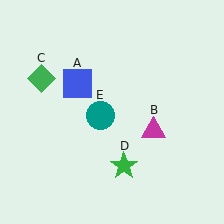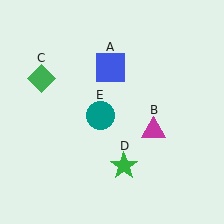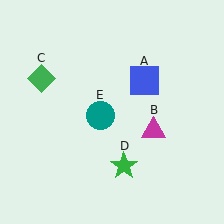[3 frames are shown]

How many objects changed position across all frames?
1 object changed position: blue square (object A).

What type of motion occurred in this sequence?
The blue square (object A) rotated clockwise around the center of the scene.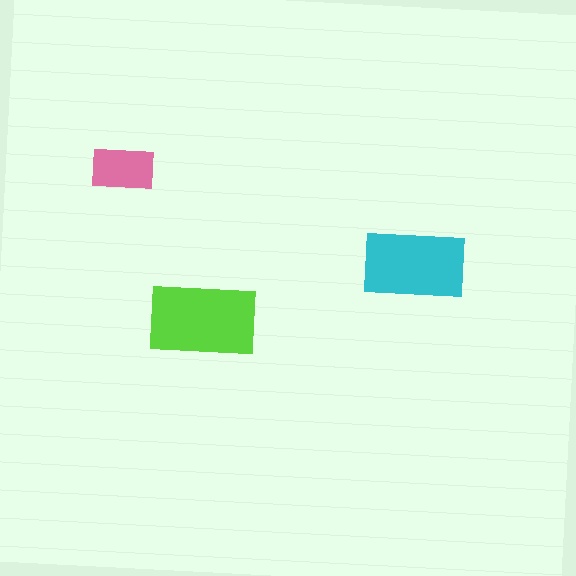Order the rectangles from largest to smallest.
the lime one, the cyan one, the pink one.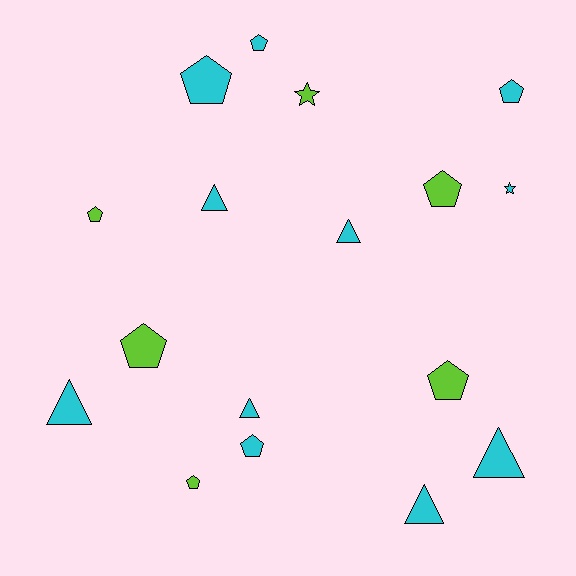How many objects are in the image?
There are 17 objects.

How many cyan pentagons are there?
There are 4 cyan pentagons.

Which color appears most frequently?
Cyan, with 11 objects.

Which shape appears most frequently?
Pentagon, with 9 objects.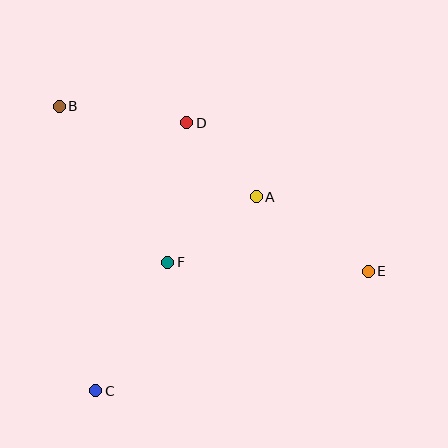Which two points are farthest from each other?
Points B and E are farthest from each other.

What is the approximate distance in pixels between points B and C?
The distance between B and C is approximately 287 pixels.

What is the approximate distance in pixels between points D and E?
The distance between D and E is approximately 234 pixels.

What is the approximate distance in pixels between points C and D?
The distance between C and D is approximately 283 pixels.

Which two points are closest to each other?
Points A and D are closest to each other.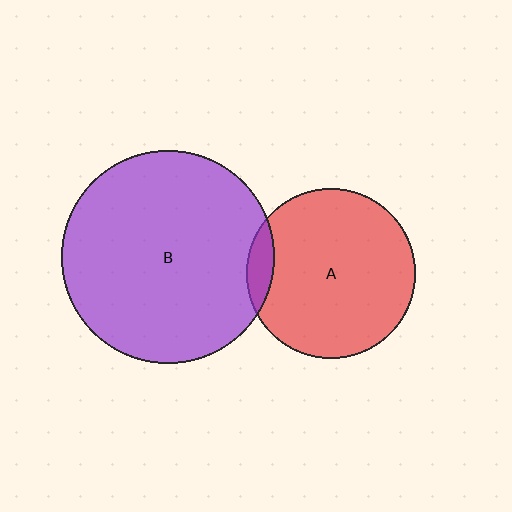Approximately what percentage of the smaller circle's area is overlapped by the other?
Approximately 10%.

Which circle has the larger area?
Circle B (purple).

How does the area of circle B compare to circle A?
Approximately 1.6 times.